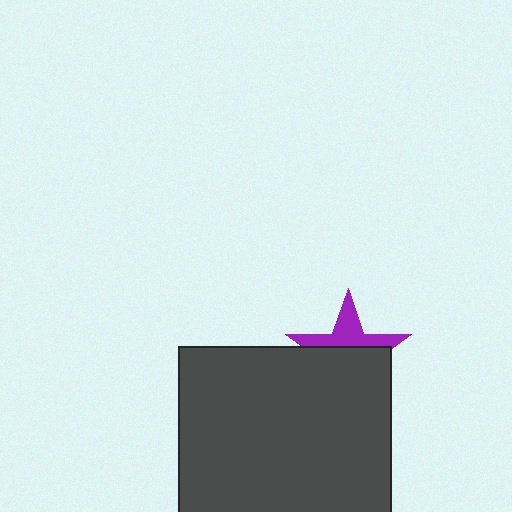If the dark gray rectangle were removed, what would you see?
You would see the complete purple star.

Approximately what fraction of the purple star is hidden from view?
Roughly 60% of the purple star is hidden behind the dark gray rectangle.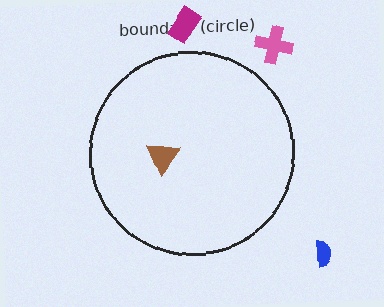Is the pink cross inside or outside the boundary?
Outside.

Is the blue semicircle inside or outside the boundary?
Outside.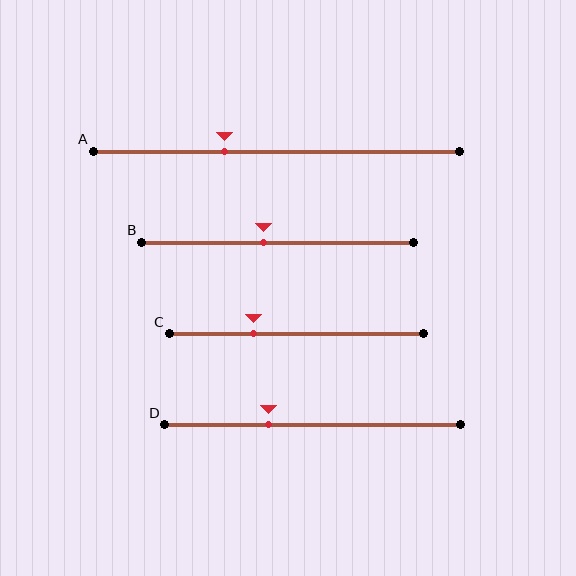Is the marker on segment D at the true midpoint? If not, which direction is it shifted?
No, the marker on segment D is shifted to the left by about 15% of the segment length.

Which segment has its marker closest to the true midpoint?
Segment B has its marker closest to the true midpoint.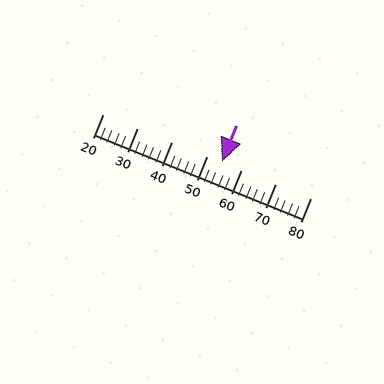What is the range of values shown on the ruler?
The ruler shows values from 20 to 80.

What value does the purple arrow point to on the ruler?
The purple arrow points to approximately 54.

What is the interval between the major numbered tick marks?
The major tick marks are spaced 10 units apart.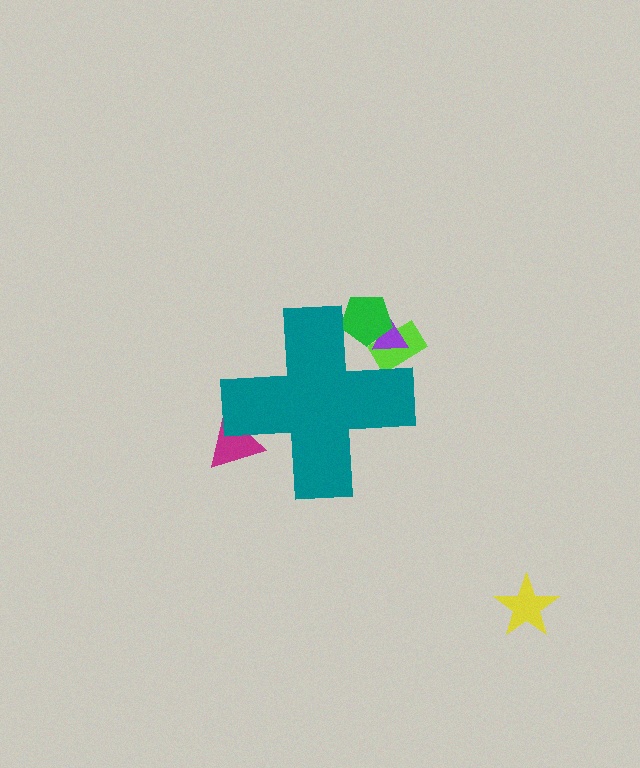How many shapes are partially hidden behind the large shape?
4 shapes are partially hidden.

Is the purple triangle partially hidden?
Yes, the purple triangle is partially hidden behind the teal cross.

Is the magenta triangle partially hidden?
Yes, the magenta triangle is partially hidden behind the teal cross.